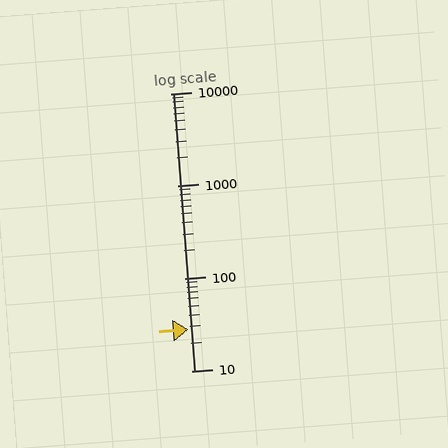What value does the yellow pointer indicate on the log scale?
The pointer indicates approximately 28.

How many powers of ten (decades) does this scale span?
The scale spans 3 decades, from 10 to 10000.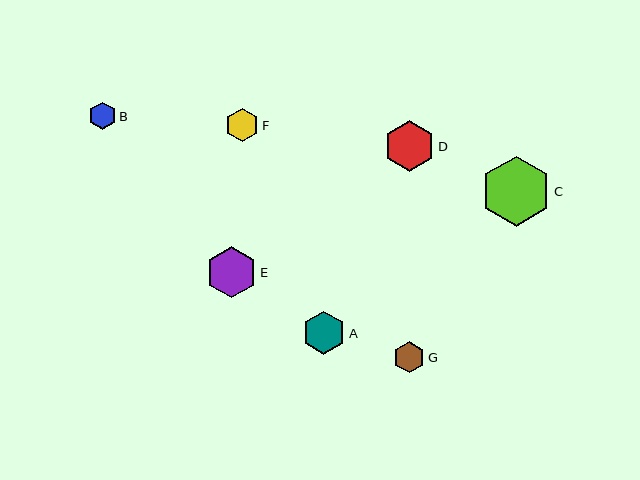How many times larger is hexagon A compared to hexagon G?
Hexagon A is approximately 1.4 times the size of hexagon G.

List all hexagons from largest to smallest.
From largest to smallest: C, E, D, A, F, G, B.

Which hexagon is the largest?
Hexagon C is the largest with a size of approximately 70 pixels.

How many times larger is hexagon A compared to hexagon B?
Hexagon A is approximately 1.6 times the size of hexagon B.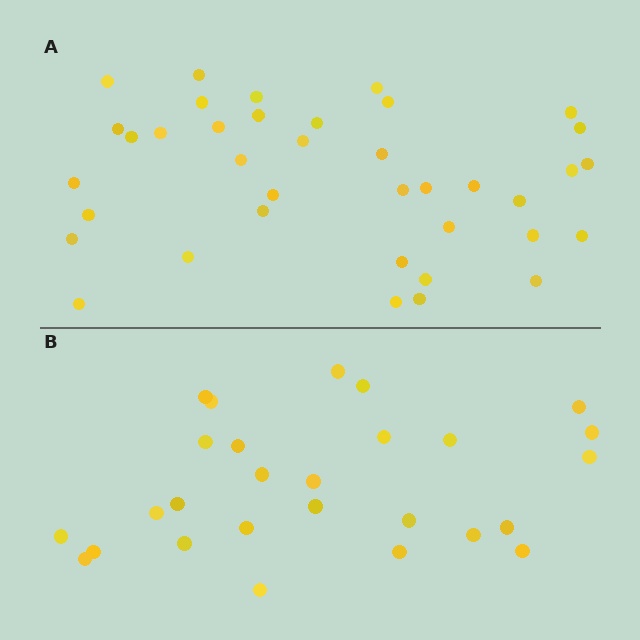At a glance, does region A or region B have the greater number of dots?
Region A (the top region) has more dots.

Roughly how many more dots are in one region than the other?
Region A has roughly 12 or so more dots than region B.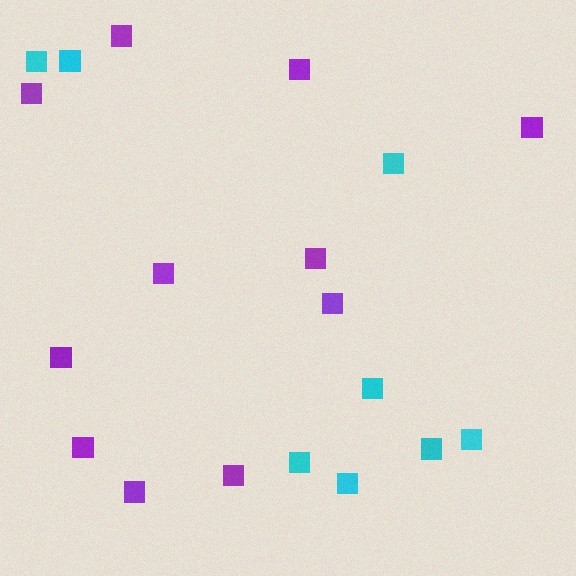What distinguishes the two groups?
There are 2 groups: one group of cyan squares (8) and one group of purple squares (11).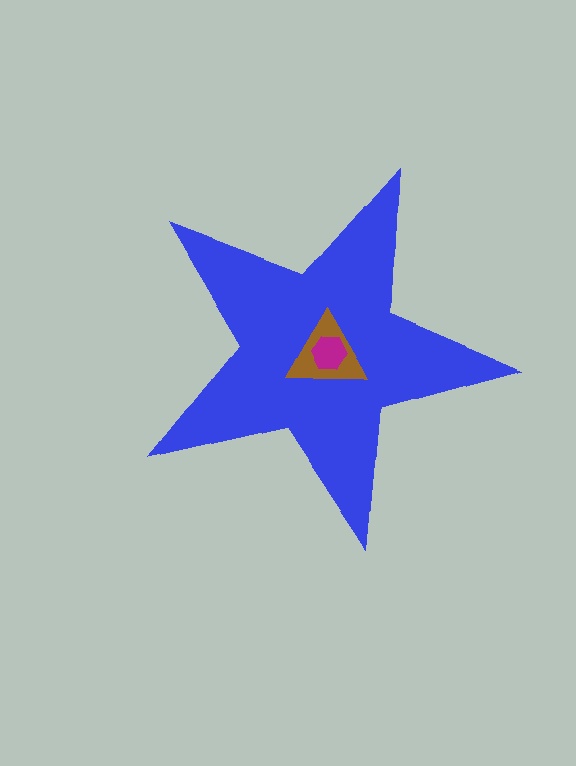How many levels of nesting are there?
3.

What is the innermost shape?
The magenta hexagon.